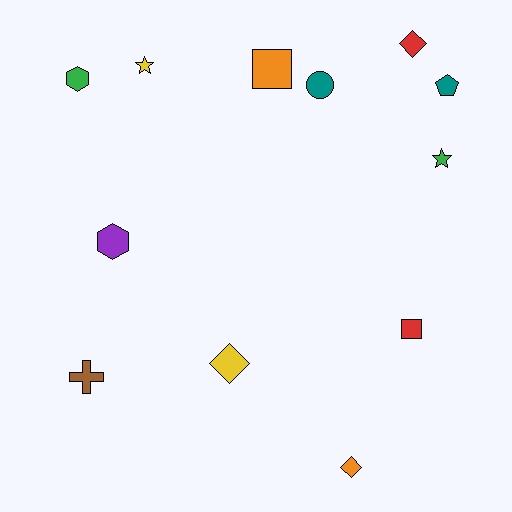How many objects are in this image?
There are 12 objects.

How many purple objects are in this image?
There is 1 purple object.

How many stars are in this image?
There are 2 stars.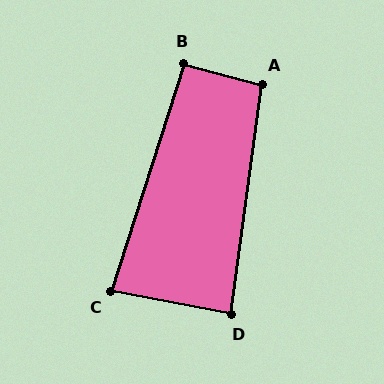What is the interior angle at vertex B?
Approximately 93 degrees (approximately right).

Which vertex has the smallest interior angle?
C, at approximately 83 degrees.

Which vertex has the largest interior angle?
A, at approximately 97 degrees.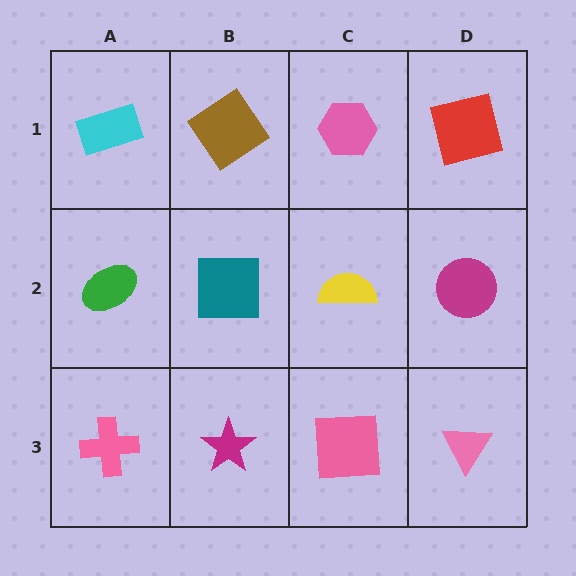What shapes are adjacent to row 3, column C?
A yellow semicircle (row 2, column C), a magenta star (row 3, column B), a pink triangle (row 3, column D).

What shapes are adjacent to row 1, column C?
A yellow semicircle (row 2, column C), a brown diamond (row 1, column B), a red square (row 1, column D).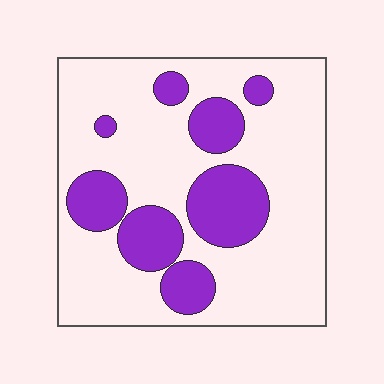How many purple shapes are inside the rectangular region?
8.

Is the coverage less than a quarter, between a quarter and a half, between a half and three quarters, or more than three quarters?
Between a quarter and a half.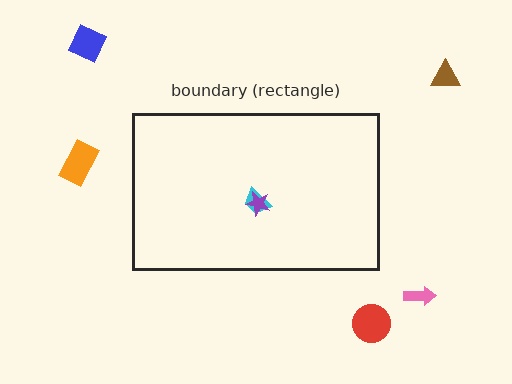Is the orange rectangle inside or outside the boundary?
Outside.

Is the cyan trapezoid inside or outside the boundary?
Inside.